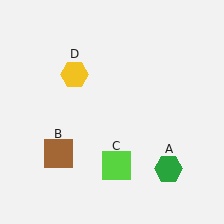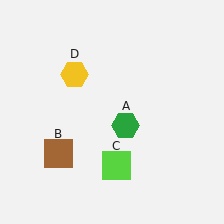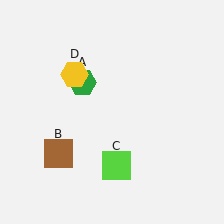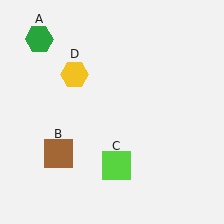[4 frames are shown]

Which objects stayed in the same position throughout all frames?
Brown square (object B) and lime square (object C) and yellow hexagon (object D) remained stationary.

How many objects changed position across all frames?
1 object changed position: green hexagon (object A).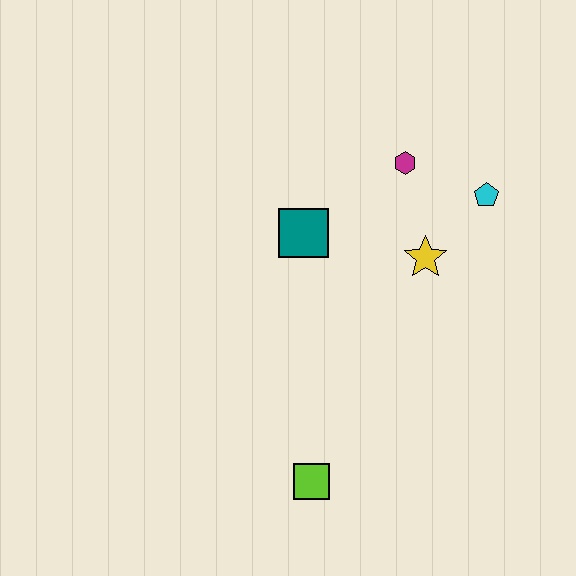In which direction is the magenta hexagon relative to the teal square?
The magenta hexagon is to the right of the teal square.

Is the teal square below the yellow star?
No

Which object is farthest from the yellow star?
The lime square is farthest from the yellow star.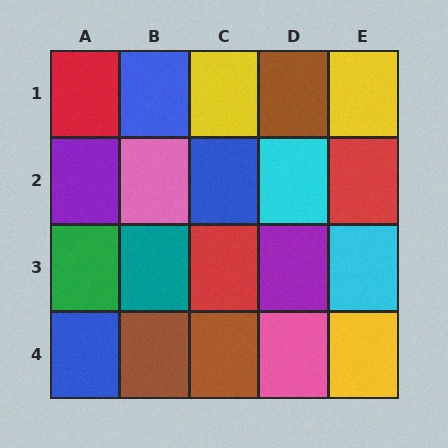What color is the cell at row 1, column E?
Yellow.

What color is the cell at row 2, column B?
Pink.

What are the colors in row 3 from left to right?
Green, teal, red, purple, cyan.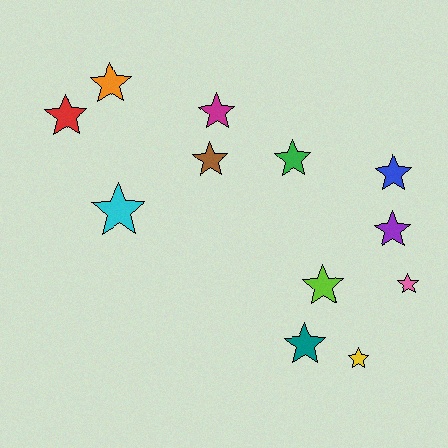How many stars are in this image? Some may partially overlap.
There are 12 stars.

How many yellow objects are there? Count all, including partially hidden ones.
There is 1 yellow object.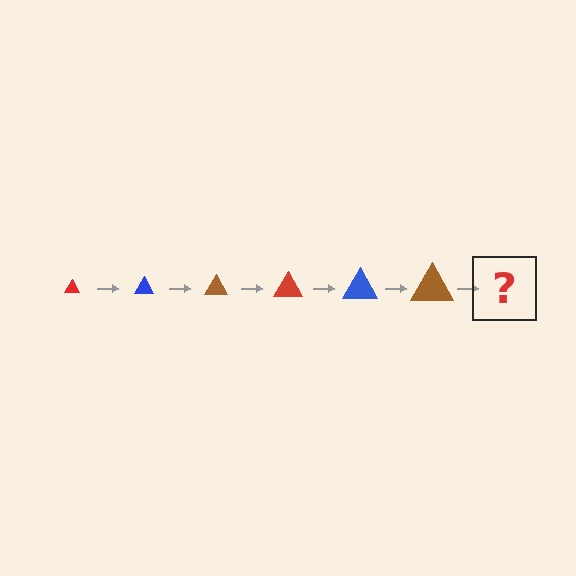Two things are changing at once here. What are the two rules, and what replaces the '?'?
The two rules are that the triangle grows larger each step and the color cycles through red, blue, and brown. The '?' should be a red triangle, larger than the previous one.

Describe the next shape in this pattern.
It should be a red triangle, larger than the previous one.